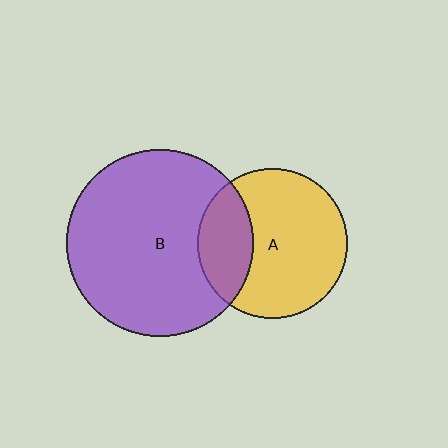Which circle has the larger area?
Circle B (purple).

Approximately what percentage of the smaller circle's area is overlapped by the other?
Approximately 25%.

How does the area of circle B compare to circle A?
Approximately 1.6 times.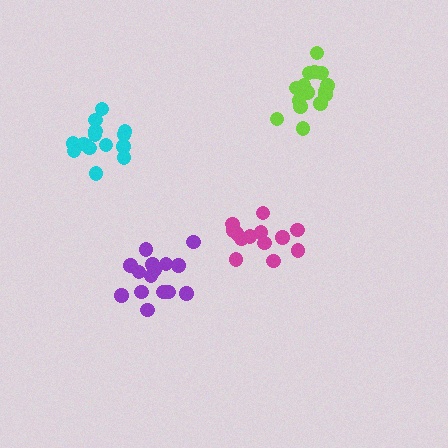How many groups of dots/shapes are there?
There are 4 groups.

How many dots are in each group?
Group 1: 13 dots, Group 2: 15 dots, Group 3: 15 dots, Group 4: 15 dots (58 total).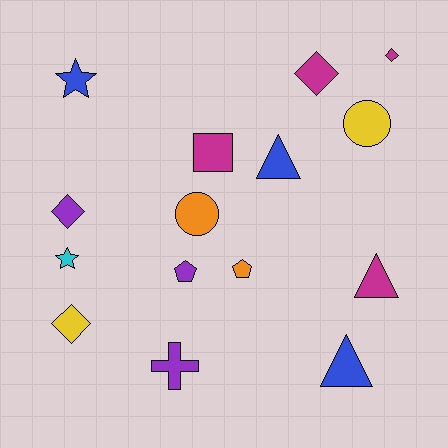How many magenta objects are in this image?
There are 4 magenta objects.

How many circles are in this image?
There are 2 circles.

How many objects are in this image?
There are 15 objects.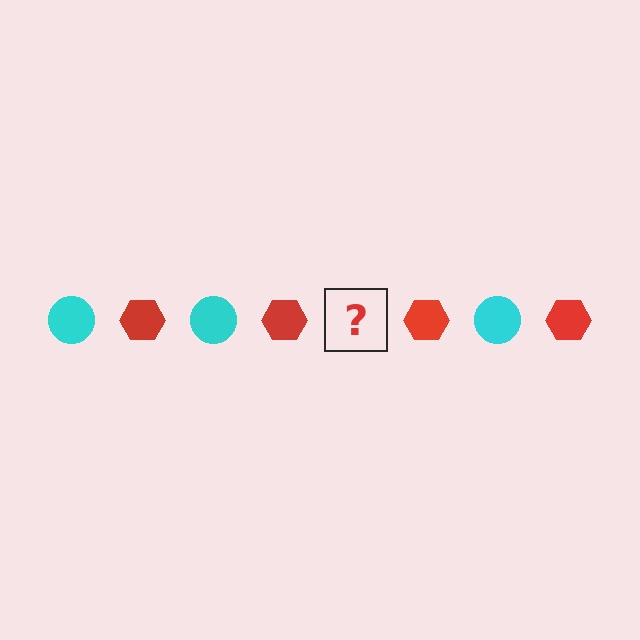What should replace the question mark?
The question mark should be replaced with a cyan circle.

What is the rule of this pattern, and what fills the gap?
The rule is that the pattern alternates between cyan circle and red hexagon. The gap should be filled with a cyan circle.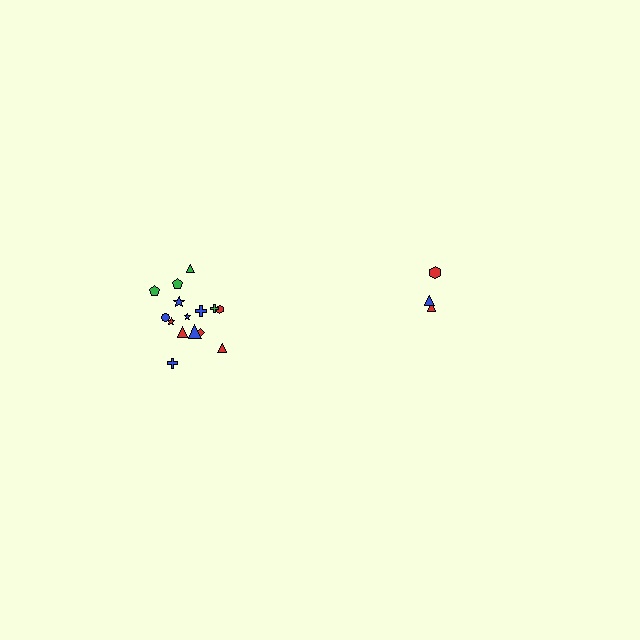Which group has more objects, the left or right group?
The left group.